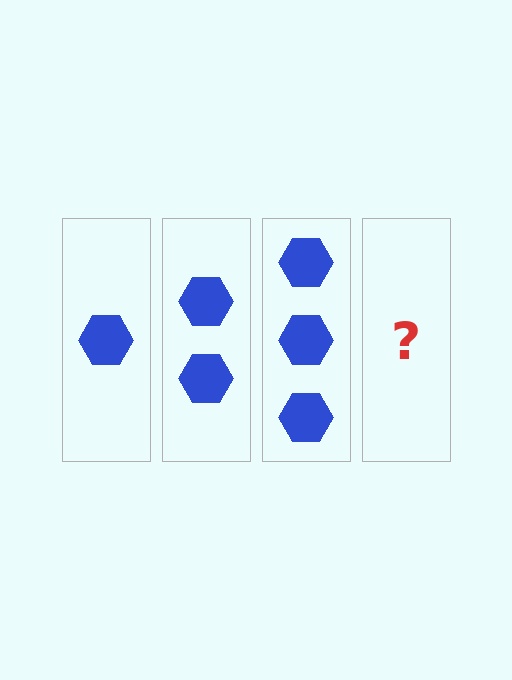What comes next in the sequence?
The next element should be 4 hexagons.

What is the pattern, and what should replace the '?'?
The pattern is that each step adds one more hexagon. The '?' should be 4 hexagons.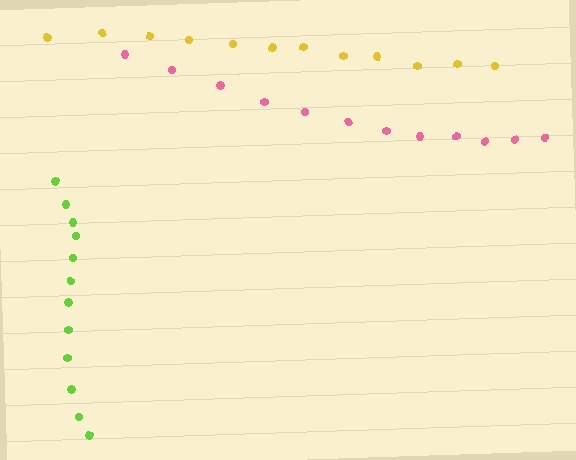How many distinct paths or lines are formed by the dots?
There are 3 distinct paths.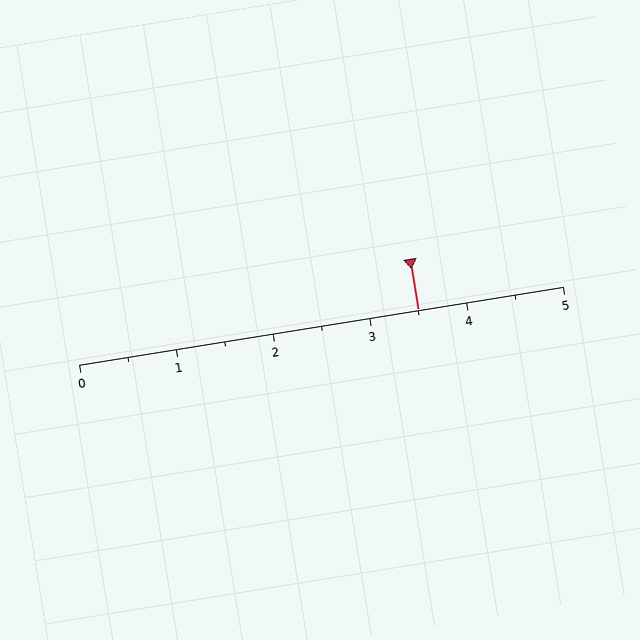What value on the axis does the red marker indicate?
The marker indicates approximately 3.5.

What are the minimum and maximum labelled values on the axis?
The axis runs from 0 to 5.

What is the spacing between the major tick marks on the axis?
The major ticks are spaced 1 apart.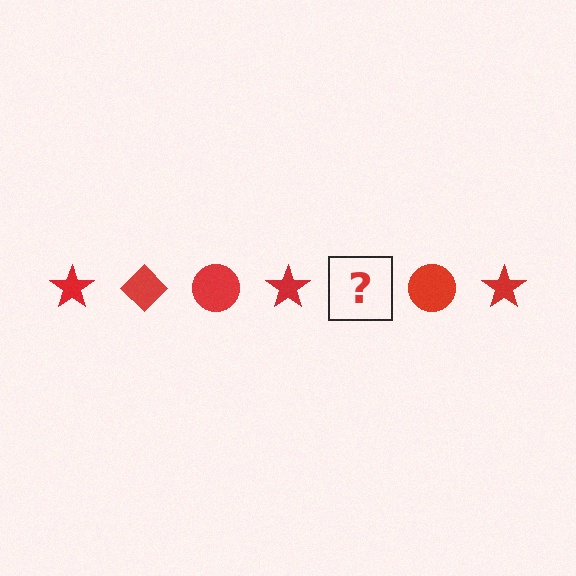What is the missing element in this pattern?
The missing element is a red diamond.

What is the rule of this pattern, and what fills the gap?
The rule is that the pattern cycles through star, diamond, circle shapes in red. The gap should be filled with a red diamond.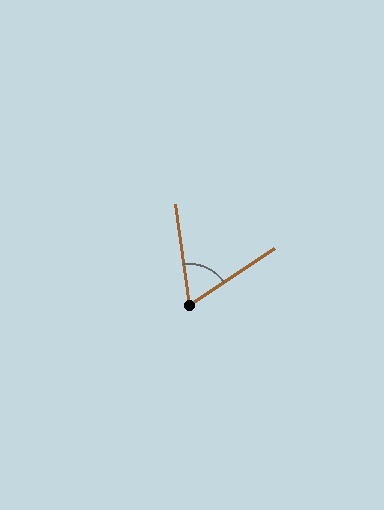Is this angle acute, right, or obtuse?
It is acute.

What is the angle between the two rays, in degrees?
Approximately 64 degrees.